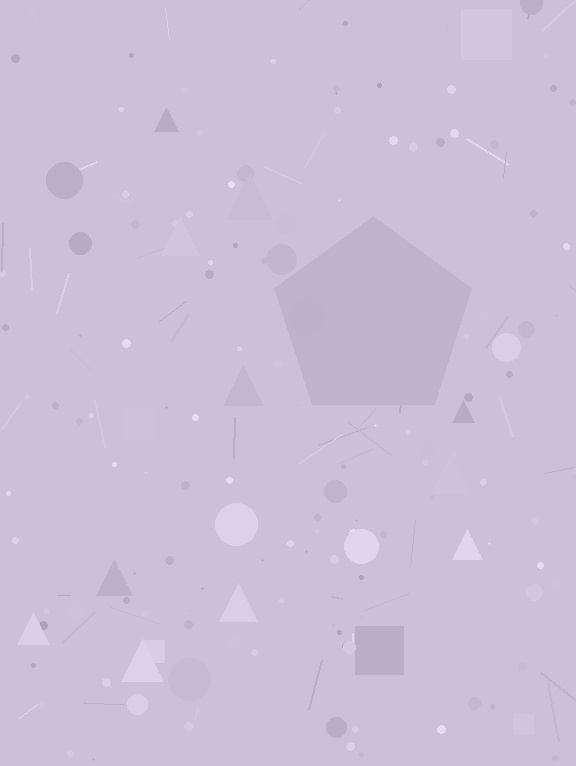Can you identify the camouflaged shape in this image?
The camouflaged shape is a pentagon.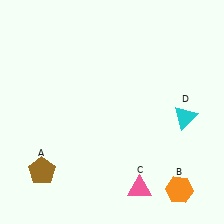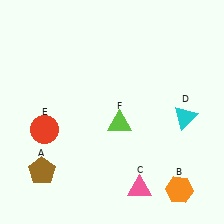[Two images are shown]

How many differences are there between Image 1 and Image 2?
There are 2 differences between the two images.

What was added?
A red circle (E), a lime triangle (F) were added in Image 2.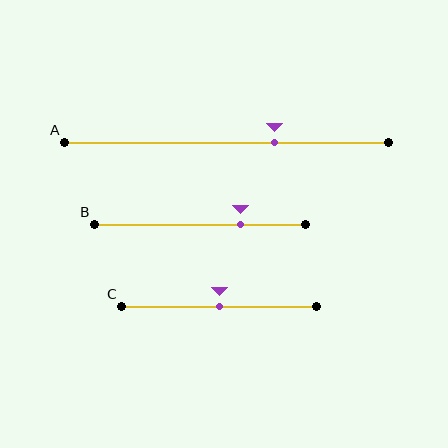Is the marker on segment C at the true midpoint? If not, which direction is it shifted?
Yes, the marker on segment C is at the true midpoint.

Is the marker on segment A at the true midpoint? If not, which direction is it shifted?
No, the marker on segment A is shifted to the right by about 15% of the segment length.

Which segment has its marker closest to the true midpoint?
Segment C has its marker closest to the true midpoint.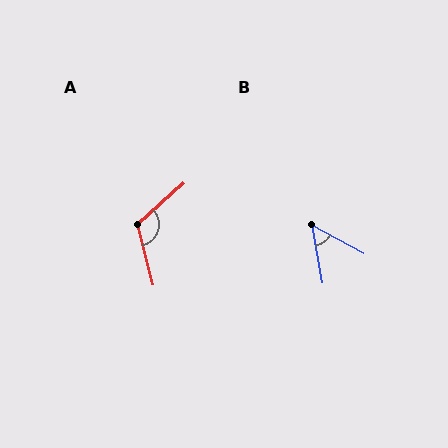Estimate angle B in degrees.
Approximately 51 degrees.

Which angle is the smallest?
B, at approximately 51 degrees.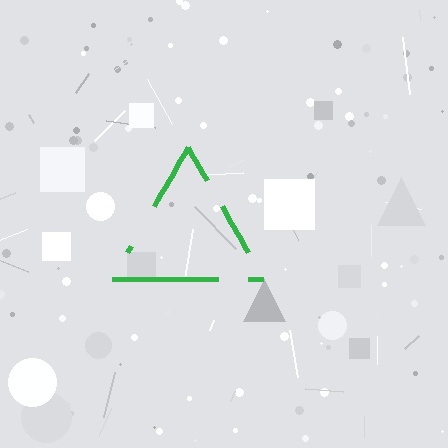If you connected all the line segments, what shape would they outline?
They would outline a triangle.